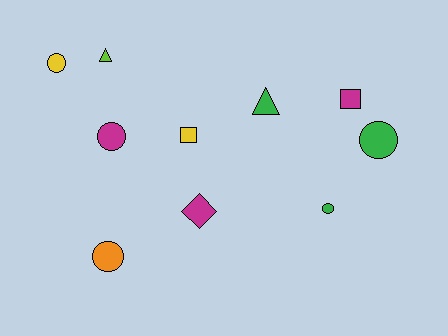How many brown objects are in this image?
There are no brown objects.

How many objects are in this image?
There are 10 objects.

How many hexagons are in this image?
There are no hexagons.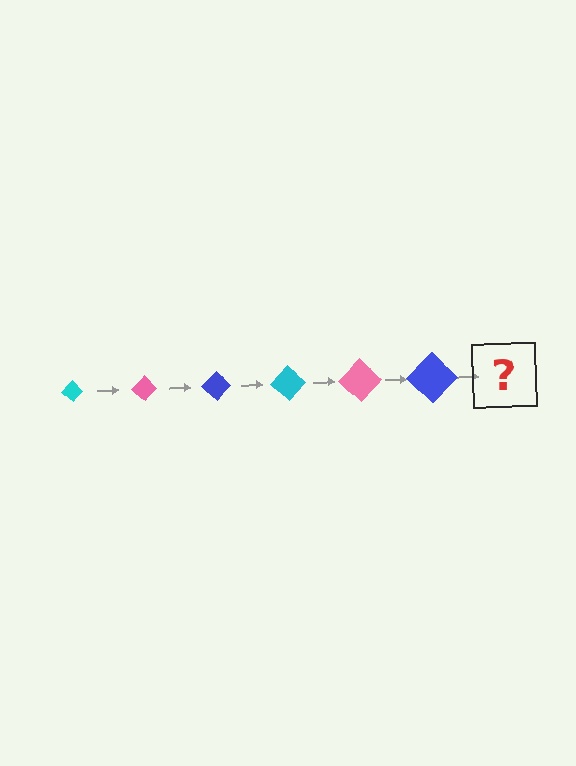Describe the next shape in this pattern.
It should be a cyan diamond, larger than the previous one.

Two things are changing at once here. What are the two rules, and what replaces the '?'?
The two rules are that the diamond grows larger each step and the color cycles through cyan, pink, and blue. The '?' should be a cyan diamond, larger than the previous one.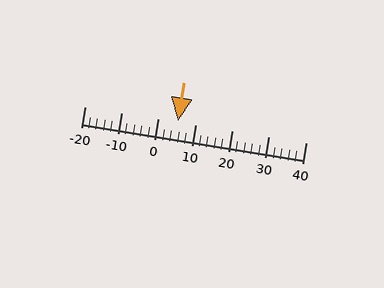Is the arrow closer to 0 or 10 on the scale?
The arrow is closer to 10.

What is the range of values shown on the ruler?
The ruler shows values from -20 to 40.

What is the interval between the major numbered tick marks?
The major tick marks are spaced 10 units apart.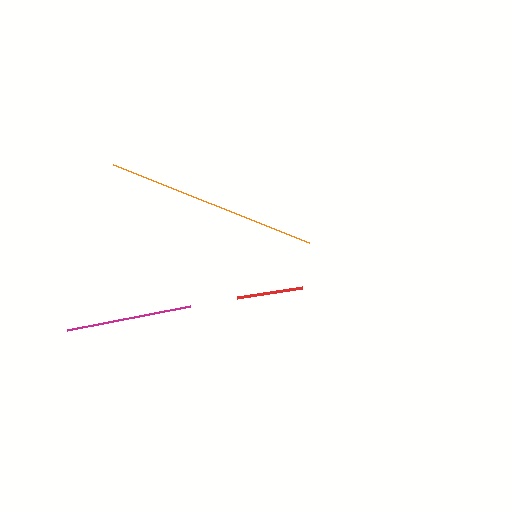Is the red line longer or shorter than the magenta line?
The magenta line is longer than the red line.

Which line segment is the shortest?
The red line is the shortest at approximately 66 pixels.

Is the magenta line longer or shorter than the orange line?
The orange line is longer than the magenta line.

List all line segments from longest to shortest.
From longest to shortest: orange, magenta, red.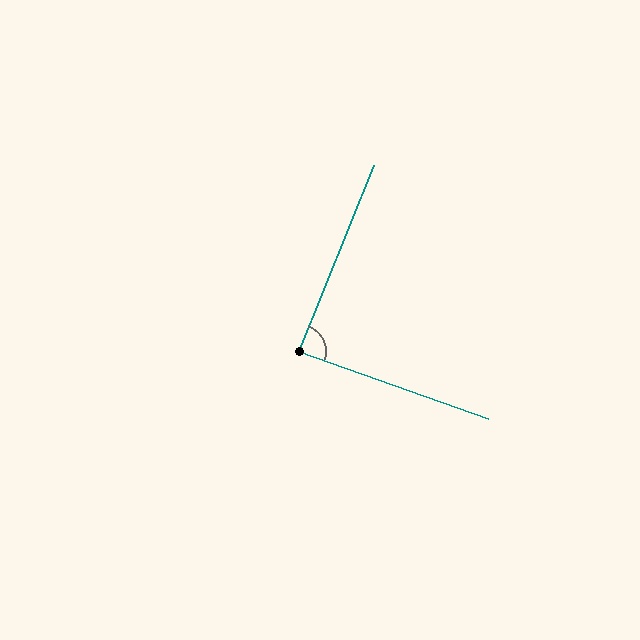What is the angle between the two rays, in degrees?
Approximately 87 degrees.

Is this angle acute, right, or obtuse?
It is approximately a right angle.